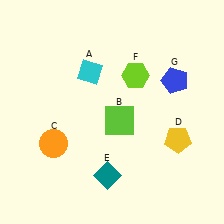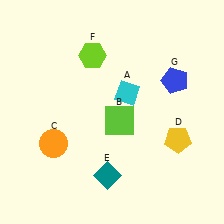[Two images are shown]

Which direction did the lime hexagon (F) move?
The lime hexagon (F) moved left.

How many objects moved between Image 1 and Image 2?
2 objects moved between the two images.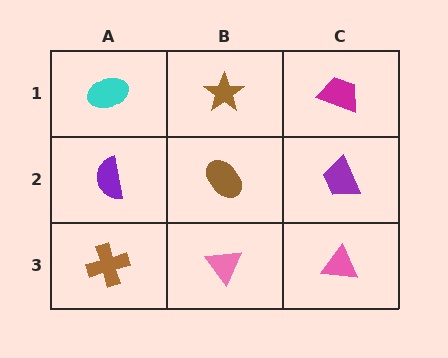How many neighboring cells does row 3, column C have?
2.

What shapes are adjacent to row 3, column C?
A purple trapezoid (row 2, column C), a pink triangle (row 3, column B).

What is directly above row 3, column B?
A brown ellipse.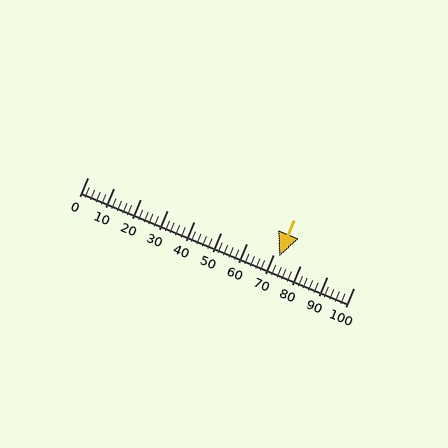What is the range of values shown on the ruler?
The ruler shows values from 0 to 100.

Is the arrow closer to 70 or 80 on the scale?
The arrow is closer to 70.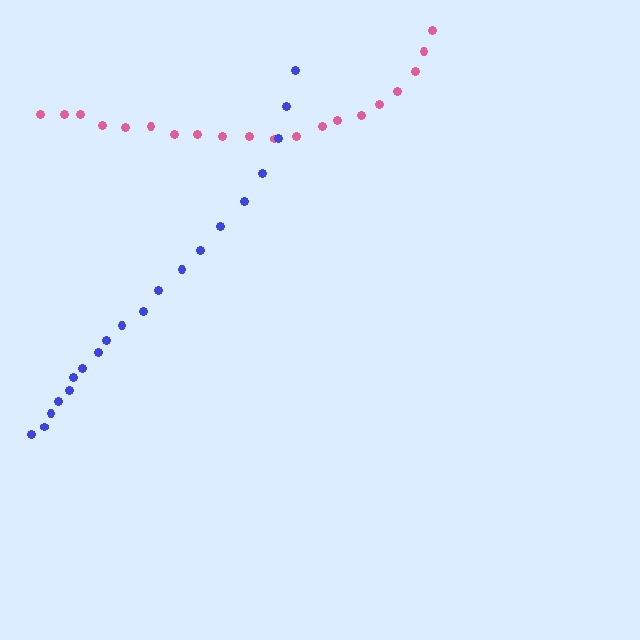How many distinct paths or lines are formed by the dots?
There are 2 distinct paths.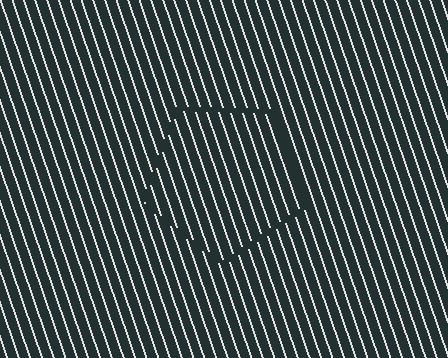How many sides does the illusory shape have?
5 sides — the line-ends trace a pentagon.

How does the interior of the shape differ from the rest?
The interior of the shape contains the same grating, shifted by half a period — the contour is defined by the phase discontinuity where line-ends from the inner and outer gratings abut.